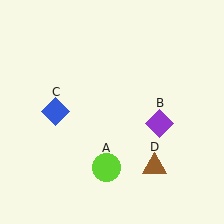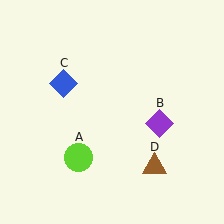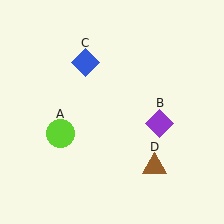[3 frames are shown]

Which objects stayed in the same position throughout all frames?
Purple diamond (object B) and brown triangle (object D) remained stationary.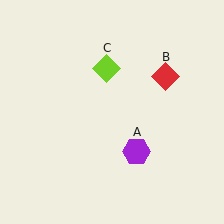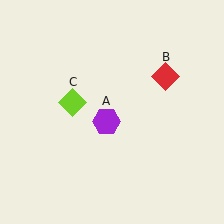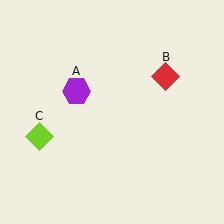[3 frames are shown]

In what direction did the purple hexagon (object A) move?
The purple hexagon (object A) moved up and to the left.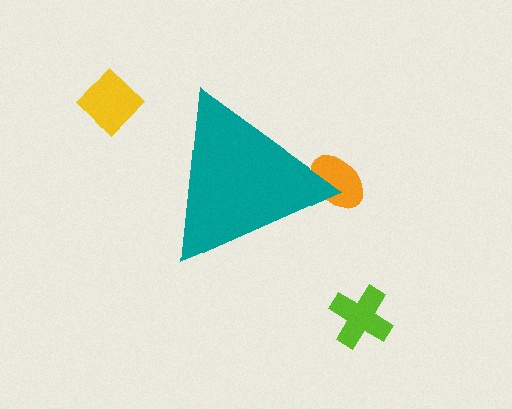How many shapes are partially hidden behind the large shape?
1 shape is partially hidden.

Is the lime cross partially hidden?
No, the lime cross is fully visible.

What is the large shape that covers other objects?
A teal triangle.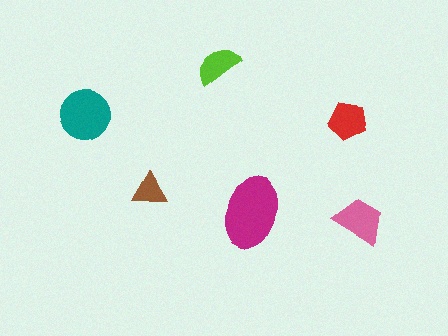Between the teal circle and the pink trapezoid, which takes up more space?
The teal circle.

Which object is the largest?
The magenta ellipse.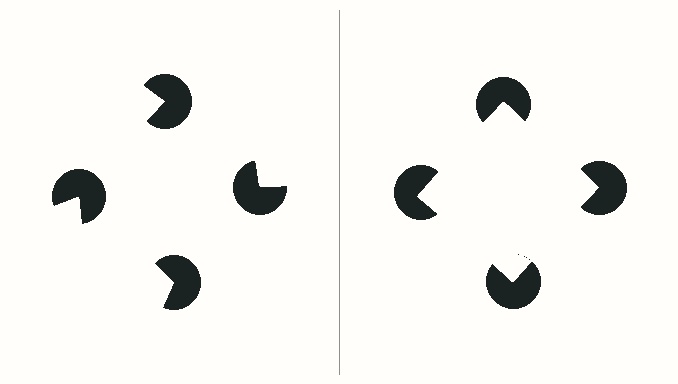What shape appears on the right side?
An illusory square.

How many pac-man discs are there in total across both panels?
8 — 4 on each side.